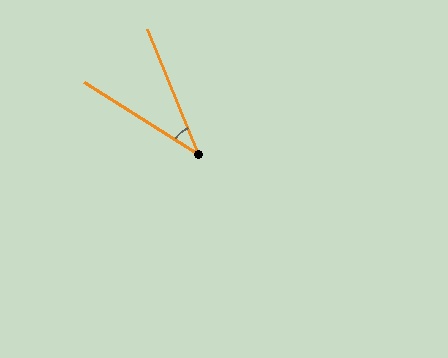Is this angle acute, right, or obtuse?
It is acute.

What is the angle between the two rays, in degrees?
Approximately 36 degrees.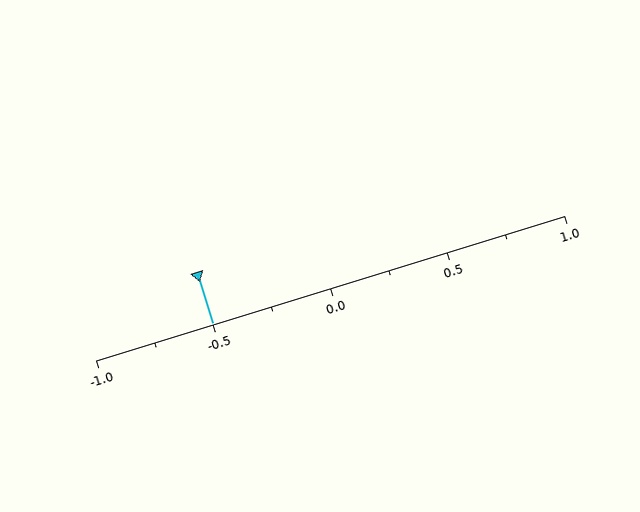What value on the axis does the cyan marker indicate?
The marker indicates approximately -0.5.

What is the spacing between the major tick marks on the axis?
The major ticks are spaced 0.5 apart.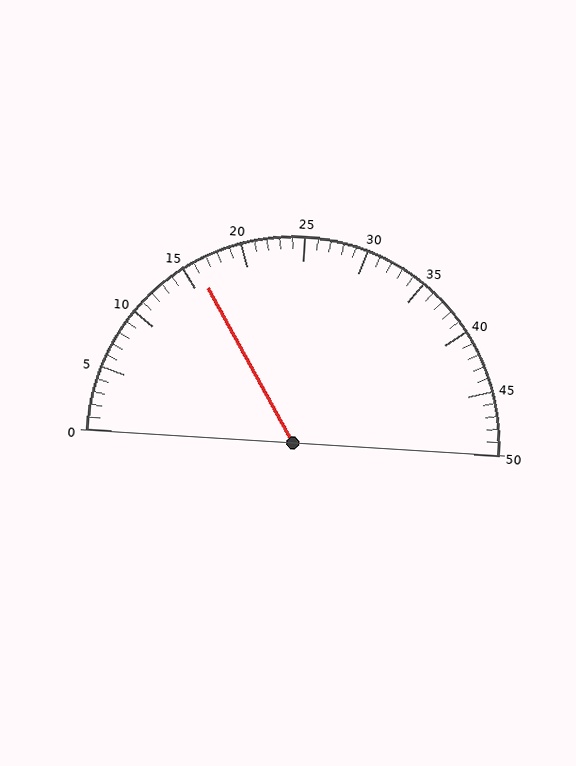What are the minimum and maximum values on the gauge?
The gauge ranges from 0 to 50.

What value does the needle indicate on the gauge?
The needle indicates approximately 16.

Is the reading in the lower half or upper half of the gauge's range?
The reading is in the lower half of the range (0 to 50).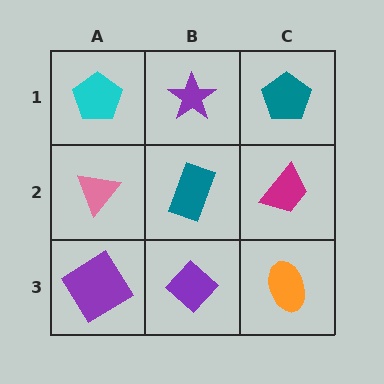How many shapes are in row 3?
3 shapes.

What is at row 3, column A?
A purple diamond.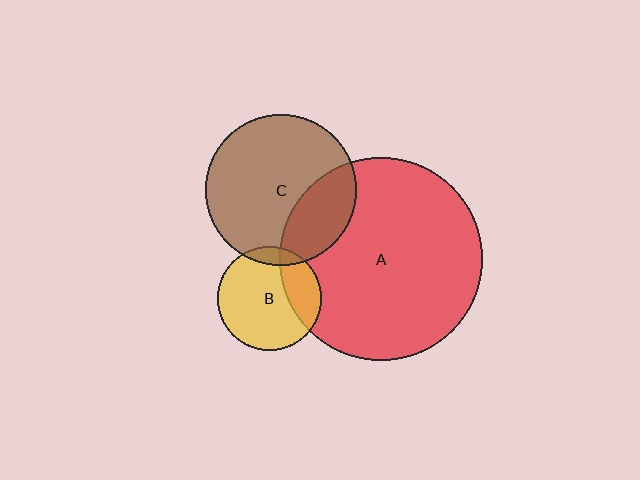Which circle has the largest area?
Circle A (red).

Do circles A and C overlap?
Yes.